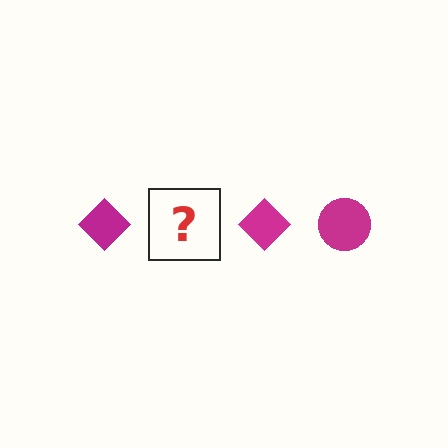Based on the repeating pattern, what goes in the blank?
The blank should be a magenta circle.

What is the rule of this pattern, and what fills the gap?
The rule is that the pattern cycles through diamond, circle shapes in magenta. The gap should be filled with a magenta circle.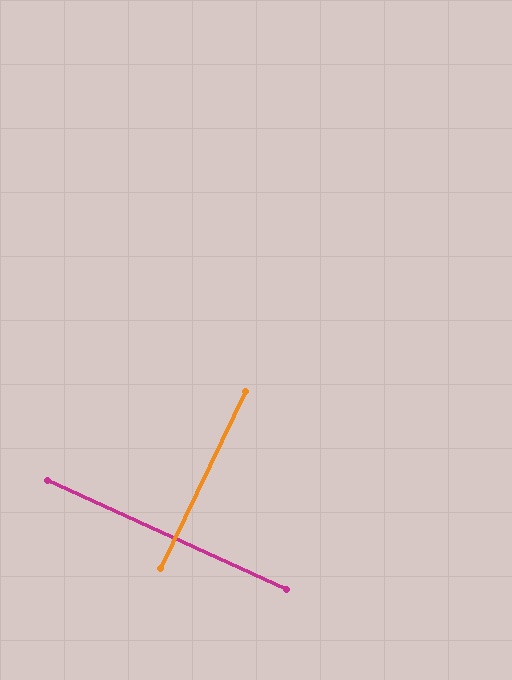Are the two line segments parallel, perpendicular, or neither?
Perpendicular — they meet at approximately 89°.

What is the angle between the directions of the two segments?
Approximately 89 degrees.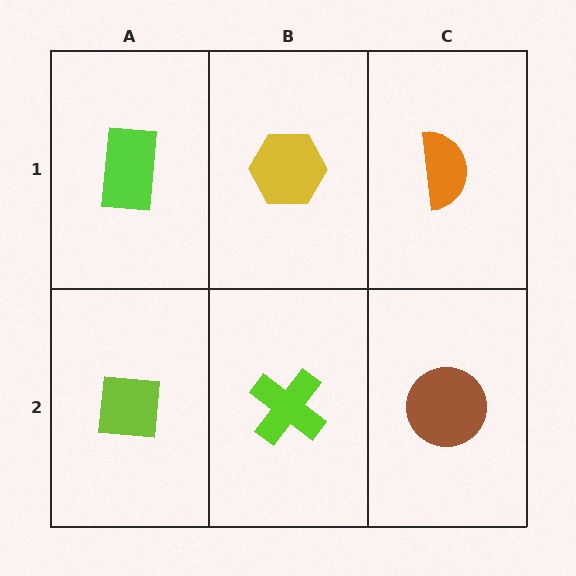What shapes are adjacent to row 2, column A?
A lime rectangle (row 1, column A), a lime cross (row 2, column B).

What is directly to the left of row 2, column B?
A lime square.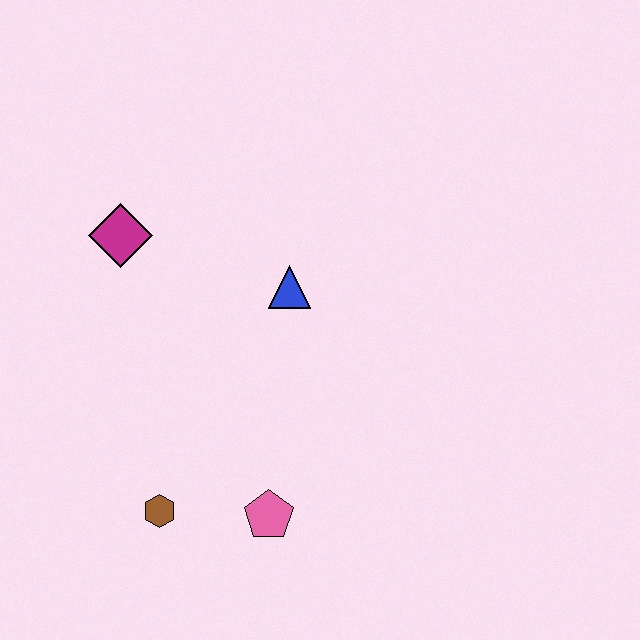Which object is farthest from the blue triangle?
The brown hexagon is farthest from the blue triangle.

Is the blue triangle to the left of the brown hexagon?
No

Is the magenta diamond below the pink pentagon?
No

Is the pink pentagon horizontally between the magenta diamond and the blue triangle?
Yes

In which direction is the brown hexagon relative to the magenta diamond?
The brown hexagon is below the magenta diamond.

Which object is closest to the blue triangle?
The magenta diamond is closest to the blue triangle.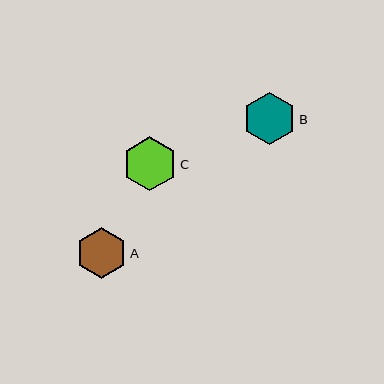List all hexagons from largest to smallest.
From largest to smallest: C, B, A.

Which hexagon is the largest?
Hexagon C is the largest with a size of approximately 54 pixels.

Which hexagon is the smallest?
Hexagon A is the smallest with a size of approximately 51 pixels.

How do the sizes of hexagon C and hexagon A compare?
Hexagon C and hexagon A are approximately the same size.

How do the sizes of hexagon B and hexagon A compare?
Hexagon B and hexagon A are approximately the same size.